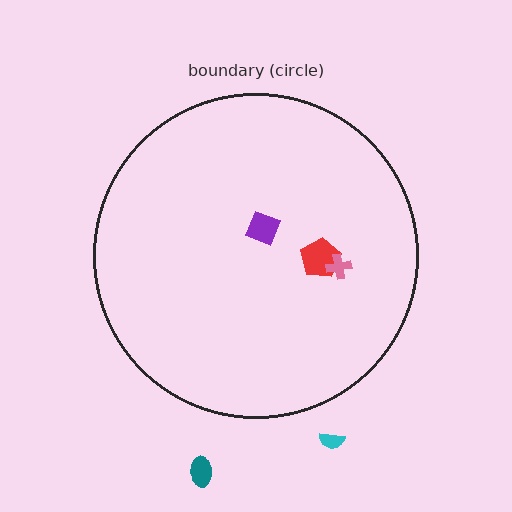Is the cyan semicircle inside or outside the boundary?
Outside.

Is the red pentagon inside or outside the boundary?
Inside.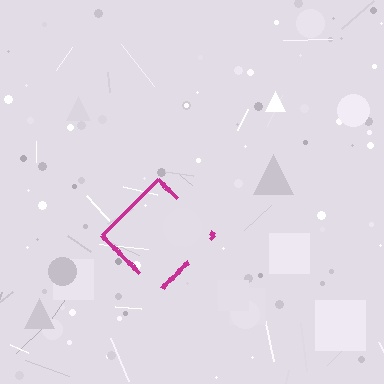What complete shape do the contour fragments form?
The contour fragments form a diamond.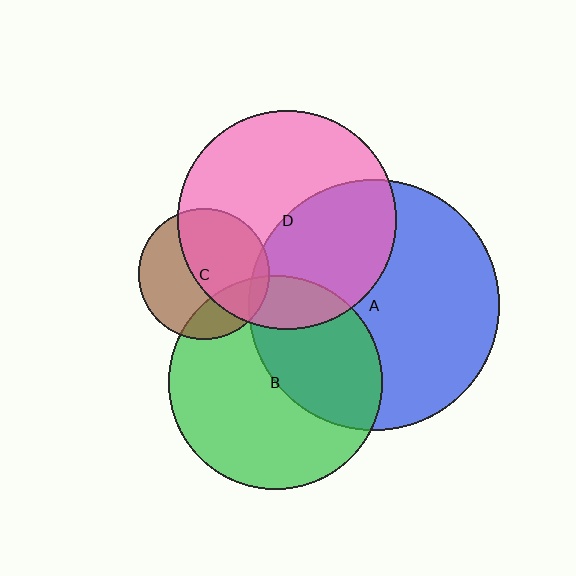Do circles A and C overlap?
Yes.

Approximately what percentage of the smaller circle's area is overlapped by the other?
Approximately 5%.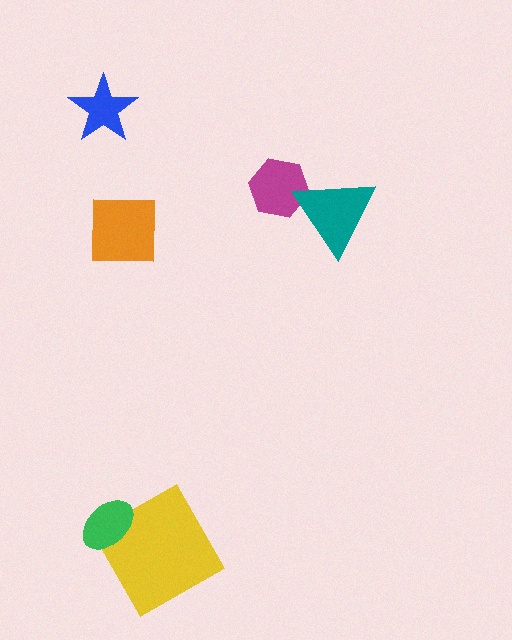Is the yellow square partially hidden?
Yes, it is partially covered by another shape.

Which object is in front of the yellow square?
The green ellipse is in front of the yellow square.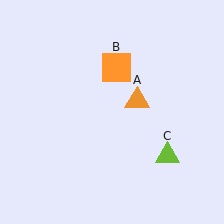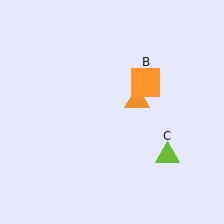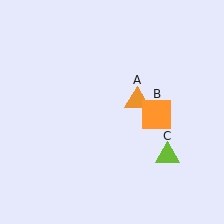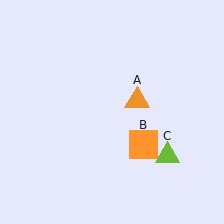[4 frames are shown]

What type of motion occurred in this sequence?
The orange square (object B) rotated clockwise around the center of the scene.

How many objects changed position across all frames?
1 object changed position: orange square (object B).